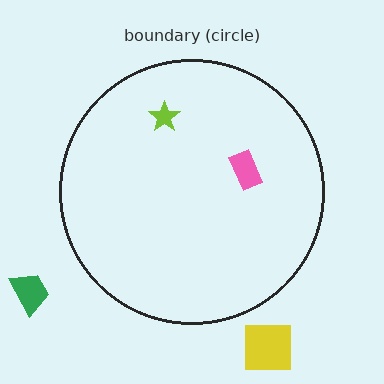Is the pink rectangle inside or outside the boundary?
Inside.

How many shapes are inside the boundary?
2 inside, 2 outside.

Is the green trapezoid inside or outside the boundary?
Outside.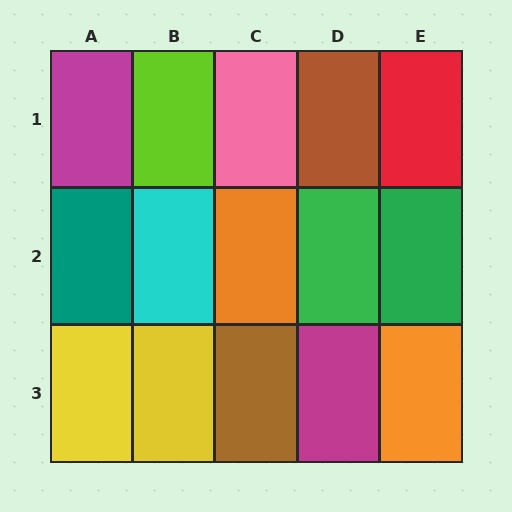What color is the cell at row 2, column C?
Orange.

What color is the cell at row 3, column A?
Yellow.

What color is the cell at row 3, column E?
Orange.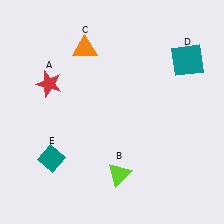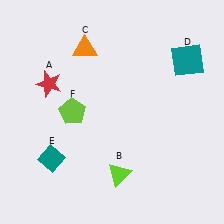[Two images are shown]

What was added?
A lime pentagon (F) was added in Image 2.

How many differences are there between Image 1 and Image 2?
There is 1 difference between the two images.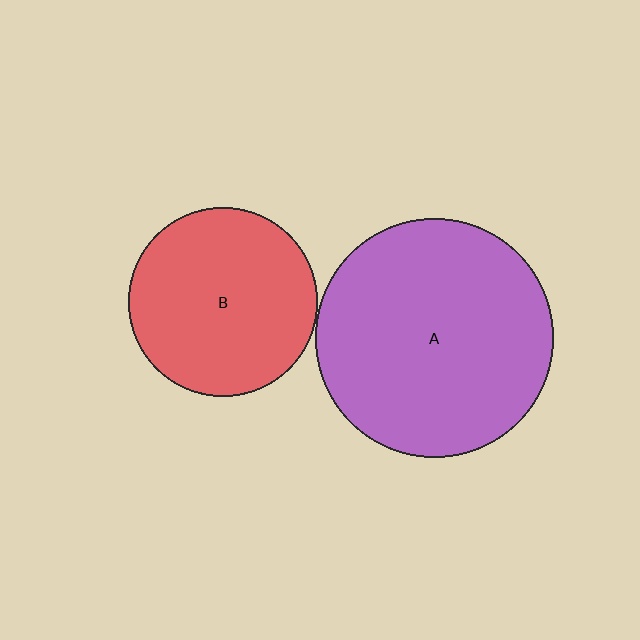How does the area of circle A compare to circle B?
Approximately 1.6 times.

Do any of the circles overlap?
No, none of the circles overlap.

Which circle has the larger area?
Circle A (purple).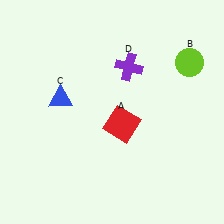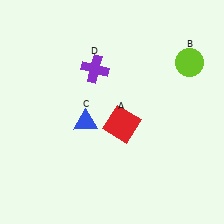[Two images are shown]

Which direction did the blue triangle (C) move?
The blue triangle (C) moved right.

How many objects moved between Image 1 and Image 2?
2 objects moved between the two images.